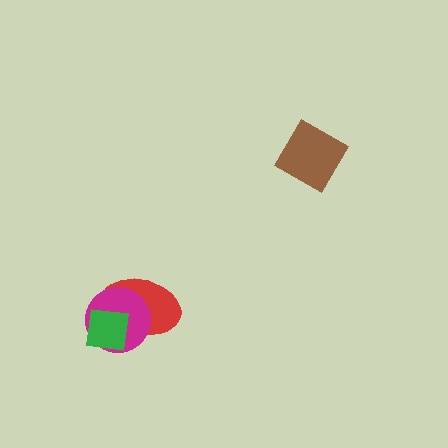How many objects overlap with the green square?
2 objects overlap with the green square.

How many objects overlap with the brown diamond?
0 objects overlap with the brown diamond.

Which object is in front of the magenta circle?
The green square is in front of the magenta circle.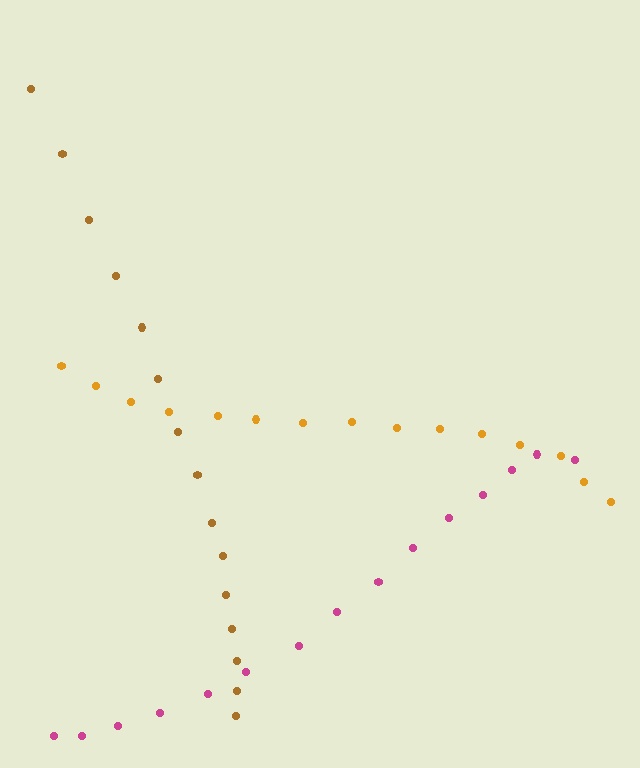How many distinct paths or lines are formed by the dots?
There are 3 distinct paths.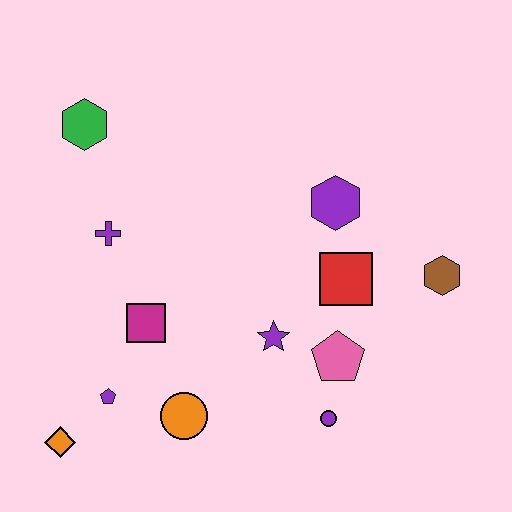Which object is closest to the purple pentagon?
The orange diamond is closest to the purple pentagon.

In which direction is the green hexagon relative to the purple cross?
The green hexagon is above the purple cross.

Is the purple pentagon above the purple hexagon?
No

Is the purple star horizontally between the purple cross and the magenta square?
No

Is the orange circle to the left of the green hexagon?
No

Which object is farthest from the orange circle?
The green hexagon is farthest from the orange circle.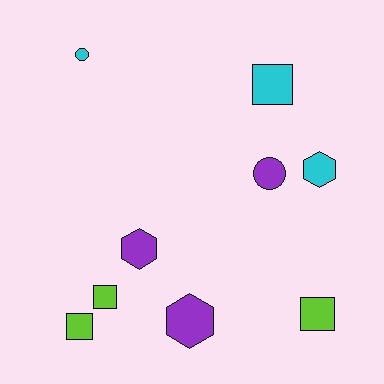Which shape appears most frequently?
Square, with 4 objects.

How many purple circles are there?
There is 1 purple circle.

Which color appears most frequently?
Purple, with 3 objects.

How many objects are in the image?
There are 9 objects.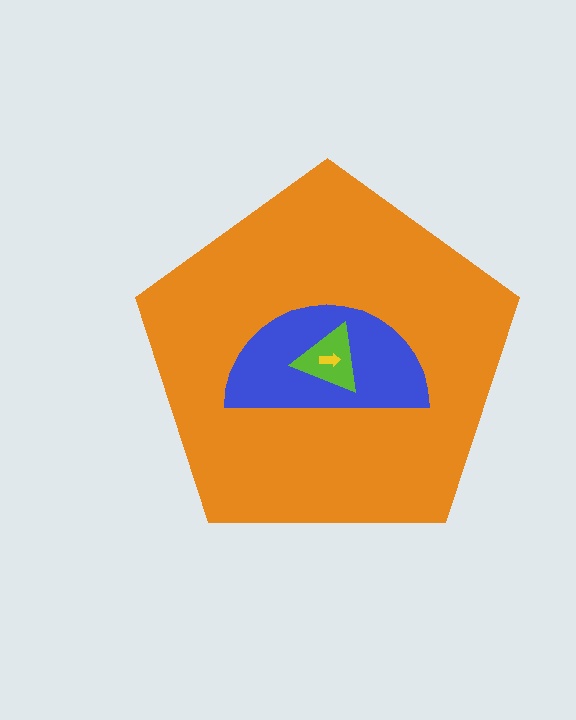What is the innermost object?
The yellow arrow.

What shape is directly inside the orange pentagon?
The blue semicircle.